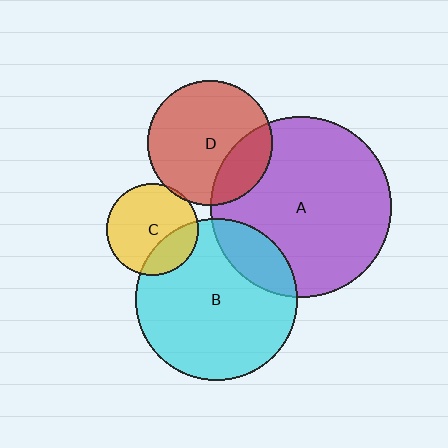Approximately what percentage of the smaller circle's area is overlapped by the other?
Approximately 25%.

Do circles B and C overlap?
Yes.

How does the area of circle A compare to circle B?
Approximately 1.3 times.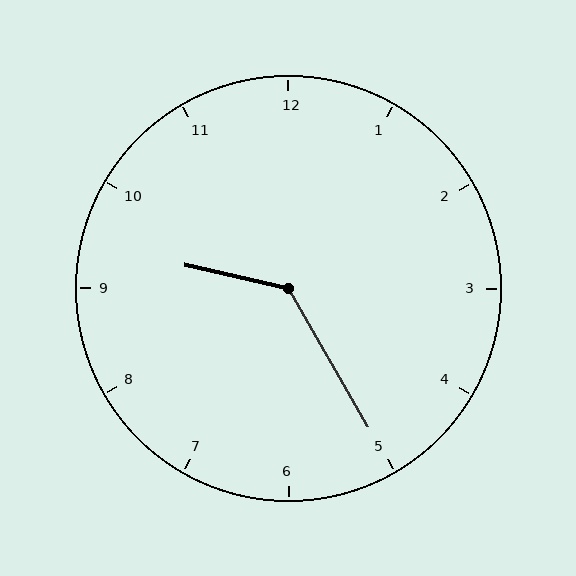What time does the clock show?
9:25.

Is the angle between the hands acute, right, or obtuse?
It is obtuse.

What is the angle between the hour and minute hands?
Approximately 132 degrees.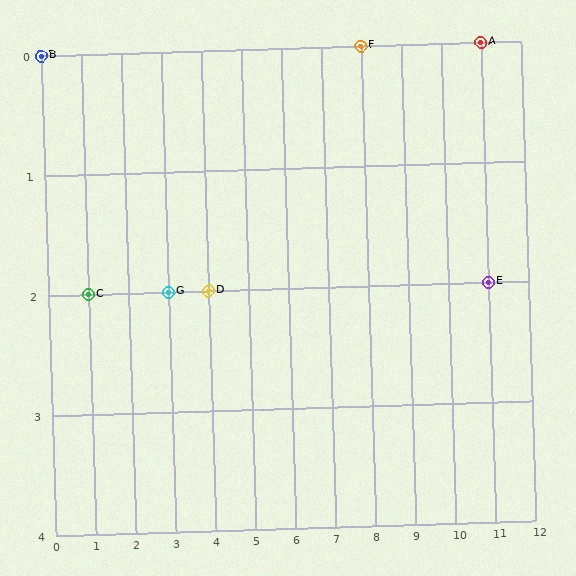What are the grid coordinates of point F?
Point F is at grid coordinates (8, 0).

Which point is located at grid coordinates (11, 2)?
Point E is at (11, 2).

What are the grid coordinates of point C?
Point C is at grid coordinates (1, 2).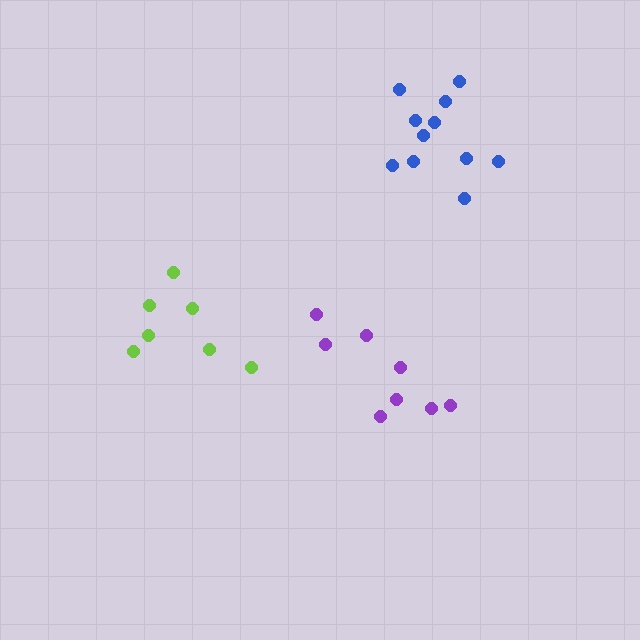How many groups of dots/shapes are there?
There are 3 groups.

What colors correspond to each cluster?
The clusters are colored: purple, lime, blue.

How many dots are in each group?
Group 1: 8 dots, Group 2: 7 dots, Group 3: 11 dots (26 total).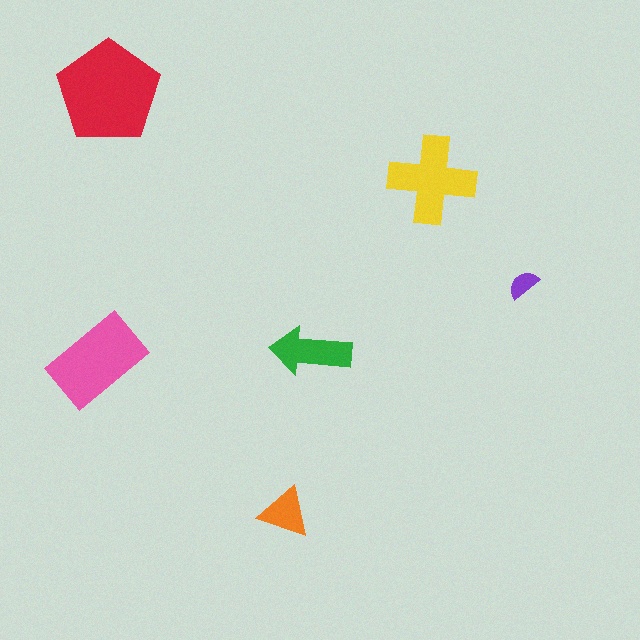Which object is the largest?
The red pentagon.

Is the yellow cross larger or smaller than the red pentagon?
Smaller.